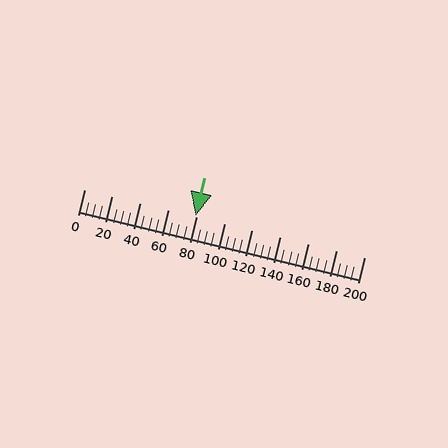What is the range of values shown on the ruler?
The ruler shows values from 0 to 200.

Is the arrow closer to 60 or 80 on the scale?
The arrow is closer to 80.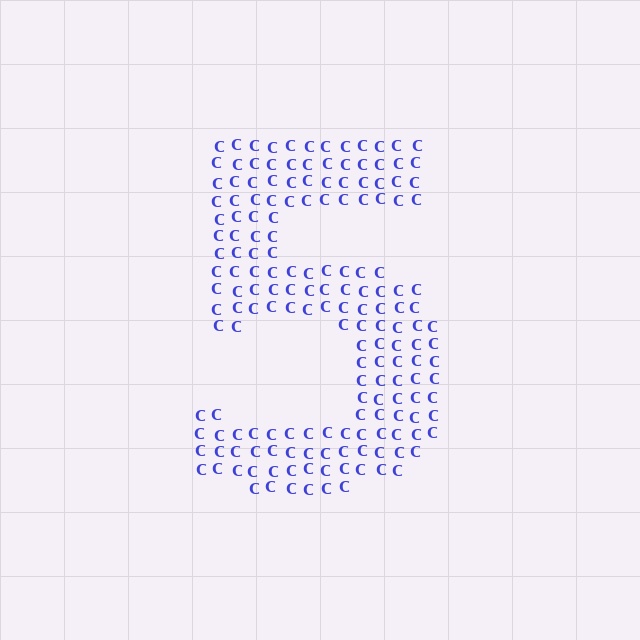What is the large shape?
The large shape is the digit 5.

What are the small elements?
The small elements are letter C's.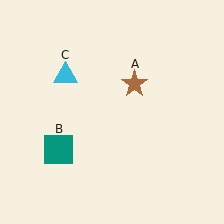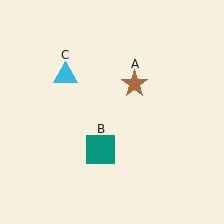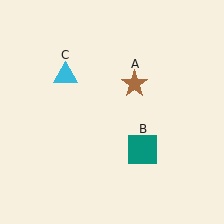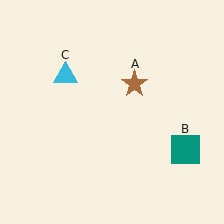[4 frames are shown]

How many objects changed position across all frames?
1 object changed position: teal square (object B).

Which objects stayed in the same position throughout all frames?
Brown star (object A) and cyan triangle (object C) remained stationary.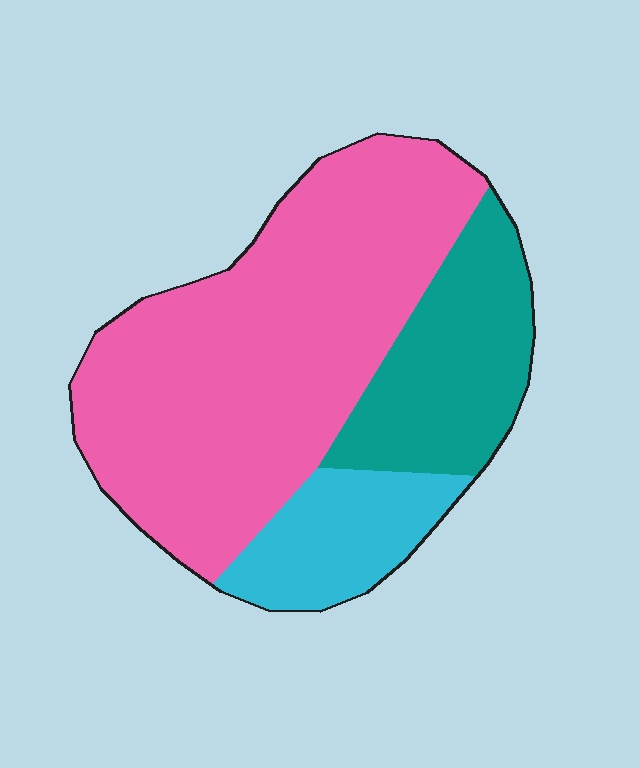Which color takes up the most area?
Pink, at roughly 65%.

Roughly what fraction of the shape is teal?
Teal takes up less than a quarter of the shape.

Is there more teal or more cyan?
Teal.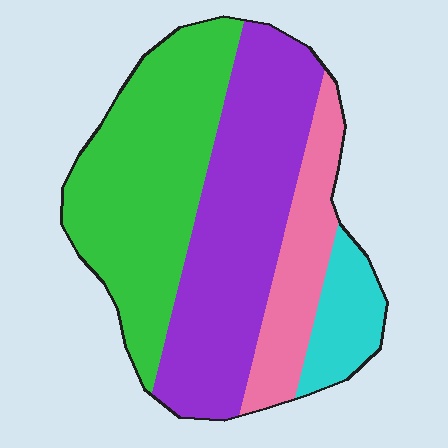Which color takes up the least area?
Cyan, at roughly 10%.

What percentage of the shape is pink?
Pink covers roughly 15% of the shape.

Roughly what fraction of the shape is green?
Green takes up about three eighths (3/8) of the shape.